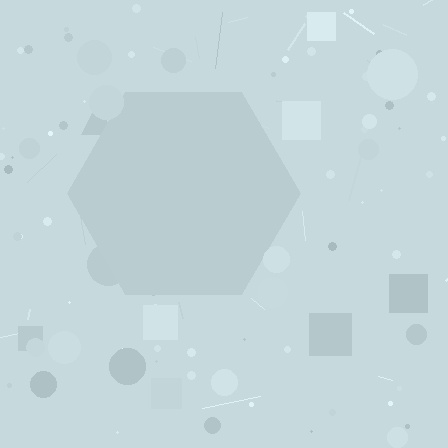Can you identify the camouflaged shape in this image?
The camouflaged shape is a hexagon.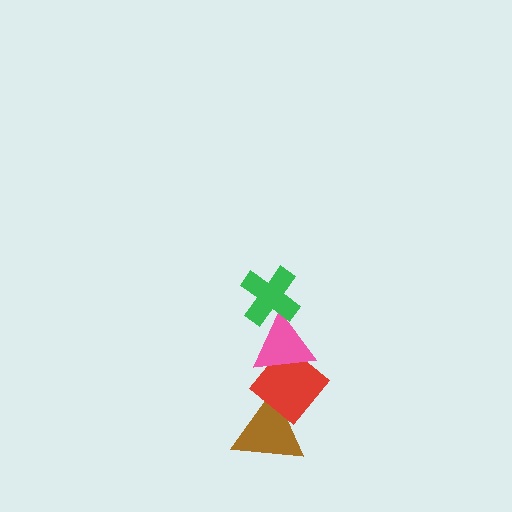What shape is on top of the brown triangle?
The red diamond is on top of the brown triangle.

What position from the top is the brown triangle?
The brown triangle is 4th from the top.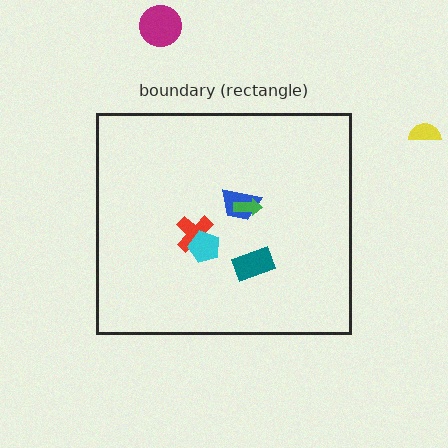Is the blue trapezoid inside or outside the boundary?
Inside.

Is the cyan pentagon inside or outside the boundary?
Inside.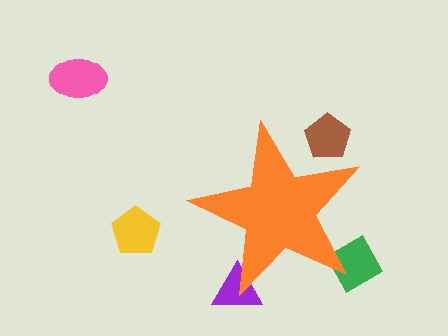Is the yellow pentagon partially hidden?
No, the yellow pentagon is fully visible.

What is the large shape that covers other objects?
An orange star.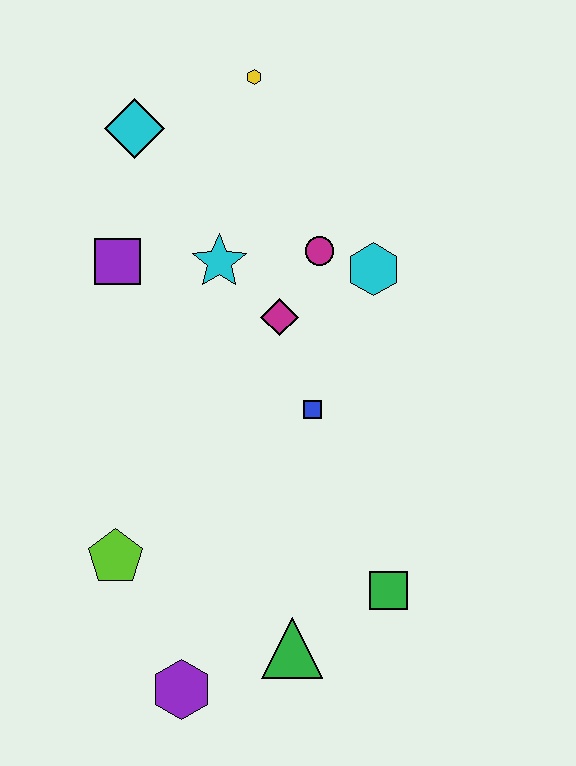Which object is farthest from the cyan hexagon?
The purple hexagon is farthest from the cyan hexagon.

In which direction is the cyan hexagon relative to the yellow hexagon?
The cyan hexagon is below the yellow hexagon.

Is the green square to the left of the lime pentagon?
No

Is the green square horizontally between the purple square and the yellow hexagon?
No